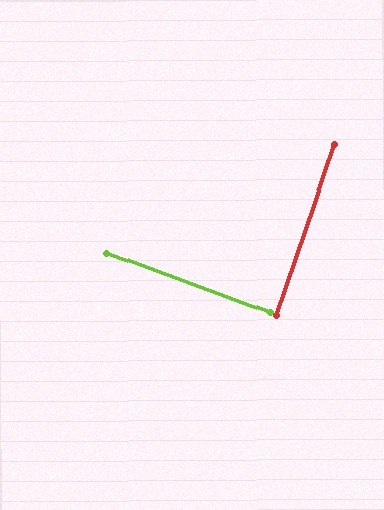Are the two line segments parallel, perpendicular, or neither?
Perpendicular — they meet at approximately 89°.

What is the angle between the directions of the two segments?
Approximately 89 degrees.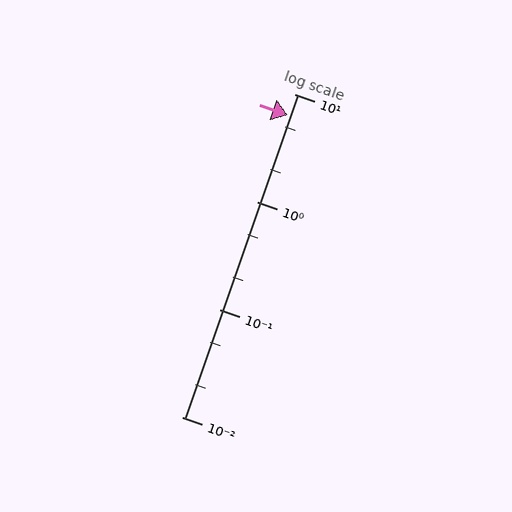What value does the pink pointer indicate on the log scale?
The pointer indicates approximately 6.3.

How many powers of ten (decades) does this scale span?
The scale spans 3 decades, from 0.01 to 10.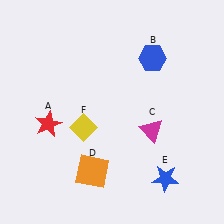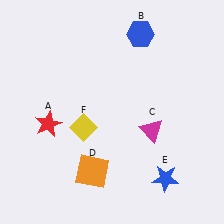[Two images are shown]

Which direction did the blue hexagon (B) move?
The blue hexagon (B) moved up.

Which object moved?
The blue hexagon (B) moved up.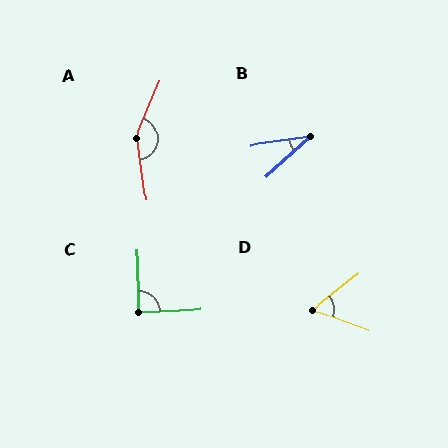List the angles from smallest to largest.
B (34°), D (58°), C (88°), A (148°).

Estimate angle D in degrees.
Approximately 58 degrees.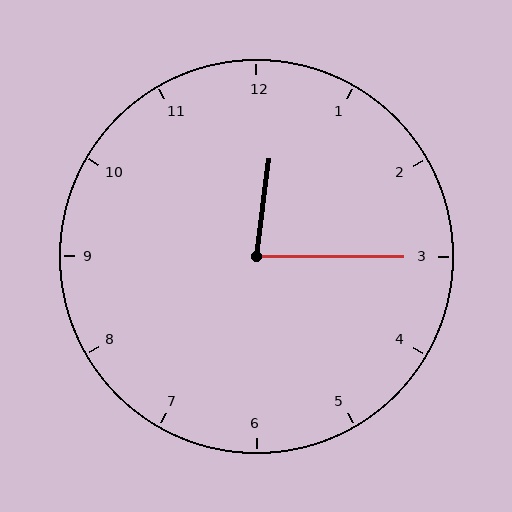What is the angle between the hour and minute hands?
Approximately 82 degrees.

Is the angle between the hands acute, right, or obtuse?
It is acute.